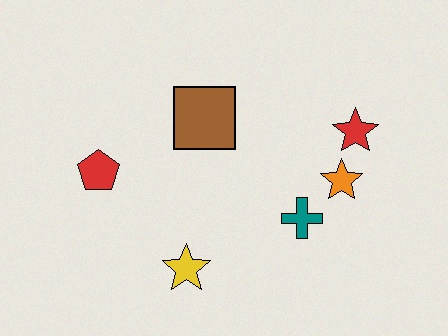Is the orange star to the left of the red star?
Yes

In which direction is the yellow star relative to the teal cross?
The yellow star is to the left of the teal cross.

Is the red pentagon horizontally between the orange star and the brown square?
No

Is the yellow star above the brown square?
No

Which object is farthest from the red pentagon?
The red star is farthest from the red pentagon.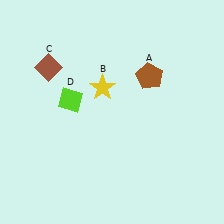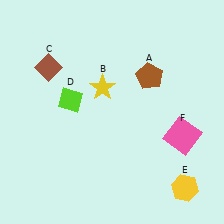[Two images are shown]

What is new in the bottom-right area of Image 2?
A yellow hexagon (E) was added in the bottom-right area of Image 2.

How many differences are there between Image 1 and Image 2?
There are 2 differences between the two images.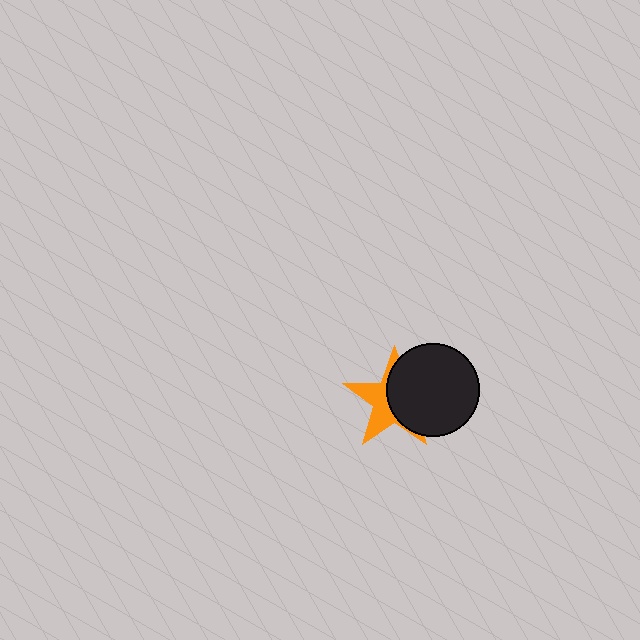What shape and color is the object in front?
The object in front is a black circle.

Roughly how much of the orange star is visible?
About half of it is visible (roughly 46%).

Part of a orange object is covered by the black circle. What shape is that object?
It is a star.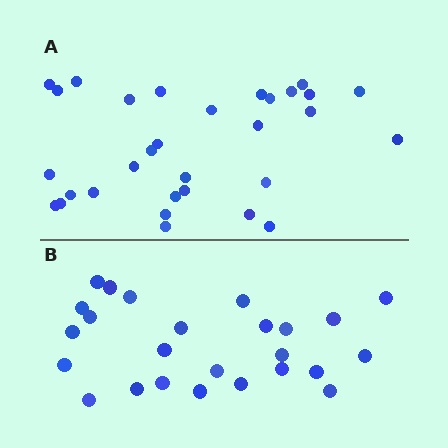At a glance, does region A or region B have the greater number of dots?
Region A (the top region) has more dots.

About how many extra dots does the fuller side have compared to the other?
Region A has about 6 more dots than region B.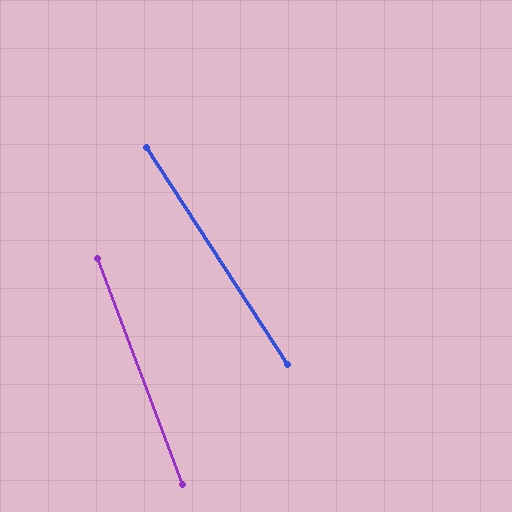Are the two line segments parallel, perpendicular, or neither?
Neither parallel nor perpendicular — they differ by about 12°.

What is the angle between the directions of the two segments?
Approximately 12 degrees.